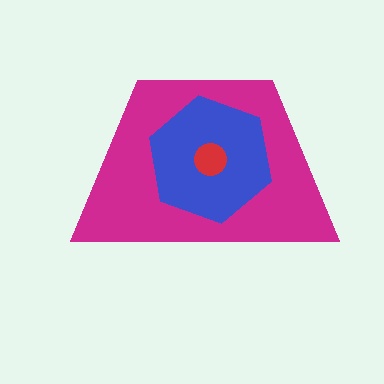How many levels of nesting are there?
3.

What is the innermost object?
The red circle.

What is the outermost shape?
The magenta trapezoid.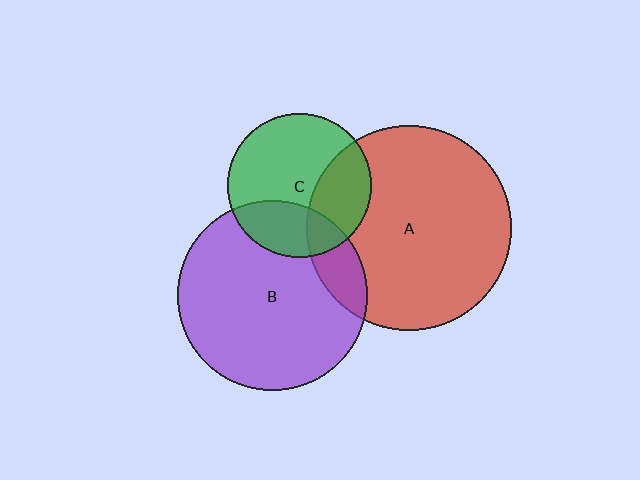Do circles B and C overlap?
Yes.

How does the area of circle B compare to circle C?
Approximately 1.7 times.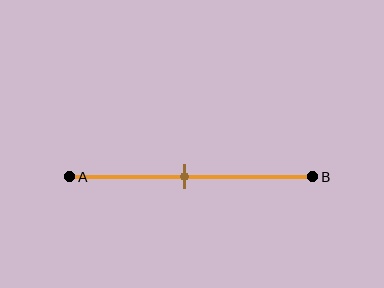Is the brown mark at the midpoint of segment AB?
Yes, the mark is approximately at the midpoint.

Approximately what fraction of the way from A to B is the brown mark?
The brown mark is approximately 45% of the way from A to B.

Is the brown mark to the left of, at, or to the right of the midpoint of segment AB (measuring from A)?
The brown mark is approximately at the midpoint of segment AB.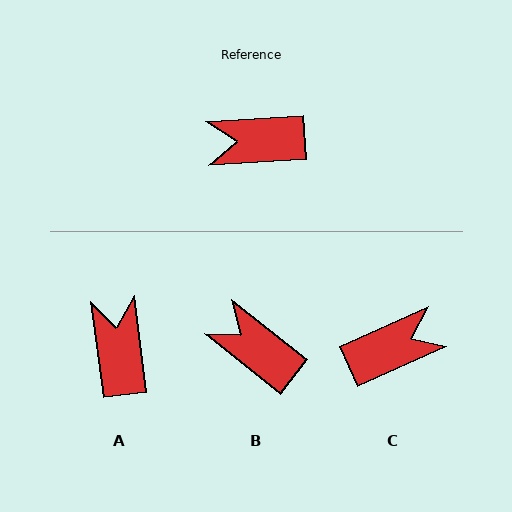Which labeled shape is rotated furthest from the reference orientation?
C, about 159 degrees away.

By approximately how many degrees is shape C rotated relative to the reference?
Approximately 159 degrees clockwise.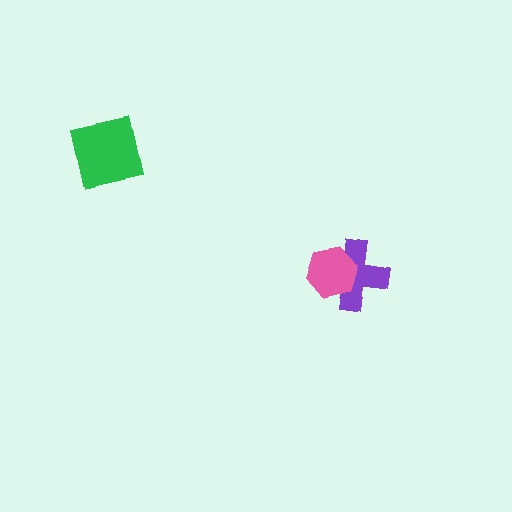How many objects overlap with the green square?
0 objects overlap with the green square.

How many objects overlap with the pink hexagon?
1 object overlaps with the pink hexagon.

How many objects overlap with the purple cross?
1 object overlaps with the purple cross.